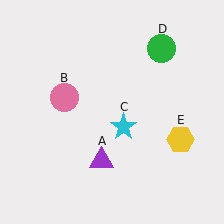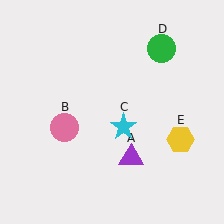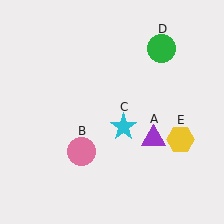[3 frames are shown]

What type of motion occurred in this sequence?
The purple triangle (object A), pink circle (object B) rotated counterclockwise around the center of the scene.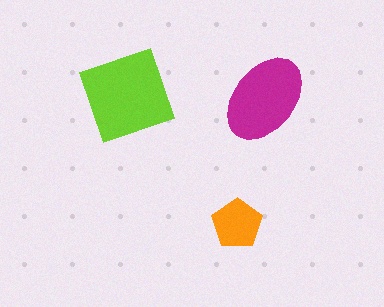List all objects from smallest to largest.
The orange pentagon, the magenta ellipse, the lime diamond.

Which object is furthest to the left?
The lime diamond is leftmost.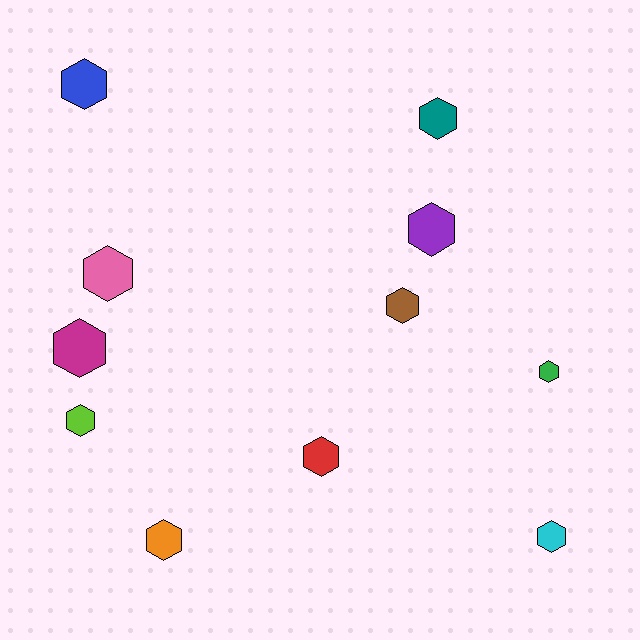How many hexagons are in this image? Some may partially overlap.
There are 11 hexagons.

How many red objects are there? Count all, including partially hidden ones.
There is 1 red object.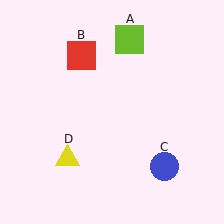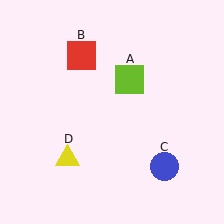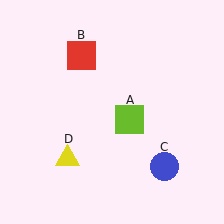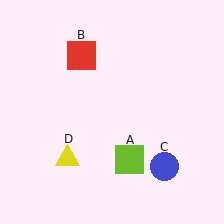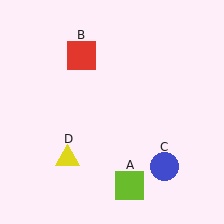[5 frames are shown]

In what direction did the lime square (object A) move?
The lime square (object A) moved down.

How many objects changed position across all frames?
1 object changed position: lime square (object A).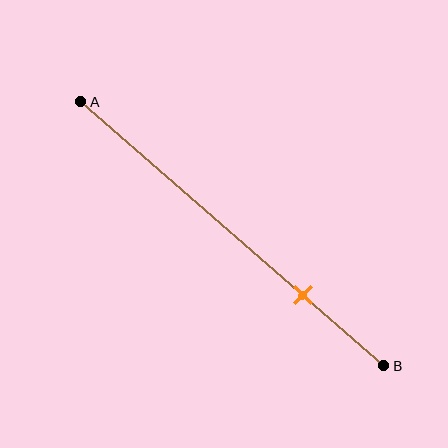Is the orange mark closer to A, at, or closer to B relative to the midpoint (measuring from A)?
The orange mark is closer to point B than the midpoint of segment AB.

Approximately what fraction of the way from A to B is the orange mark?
The orange mark is approximately 75% of the way from A to B.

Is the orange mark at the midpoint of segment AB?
No, the mark is at about 75% from A, not at the 50% midpoint.